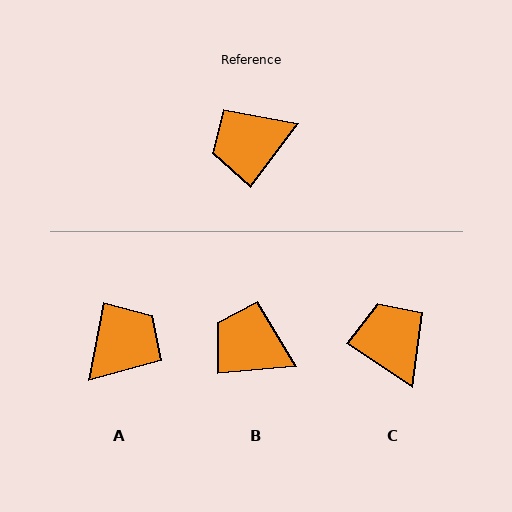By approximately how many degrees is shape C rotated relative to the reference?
Approximately 87 degrees clockwise.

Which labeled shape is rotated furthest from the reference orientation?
A, about 154 degrees away.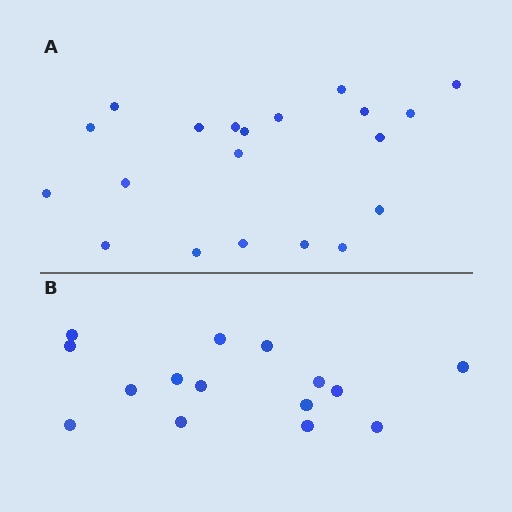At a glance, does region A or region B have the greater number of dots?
Region A (the top region) has more dots.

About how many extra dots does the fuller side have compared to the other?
Region A has about 5 more dots than region B.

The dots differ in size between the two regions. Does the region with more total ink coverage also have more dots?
No. Region B has more total ink coverage because its dots are larger, but region A actually contains more individual dots. Total area can be misleading — the number of items is what matters here.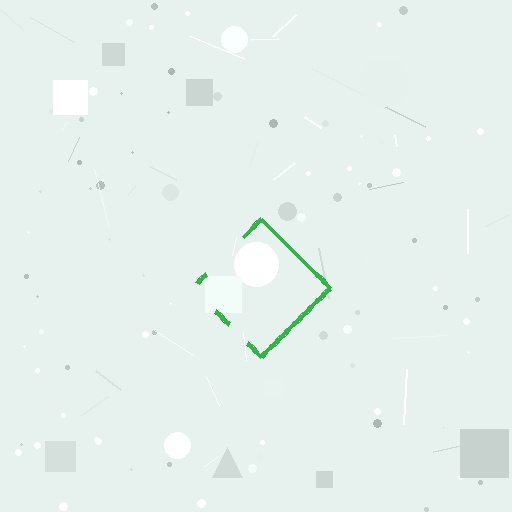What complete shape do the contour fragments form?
The contour fragments form a diamond.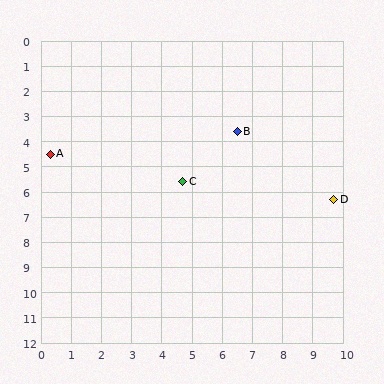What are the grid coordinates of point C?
Point C is at approximately (4.7, 5.6).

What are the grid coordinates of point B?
Point B is at approximately (6.5, 3.6).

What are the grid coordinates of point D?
Point D is at approximately (9.7, 6.3).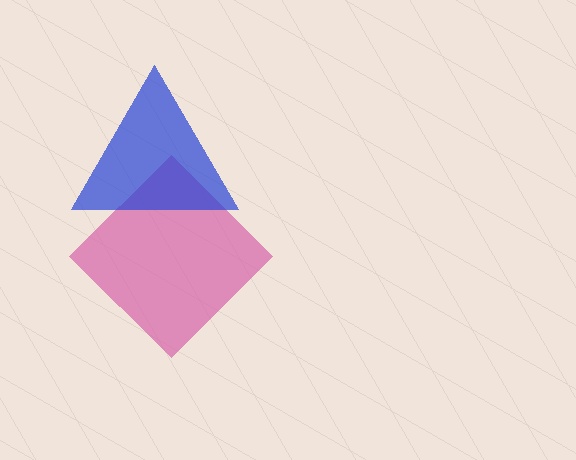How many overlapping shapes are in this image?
There are 2 overlapping shapes in the image.